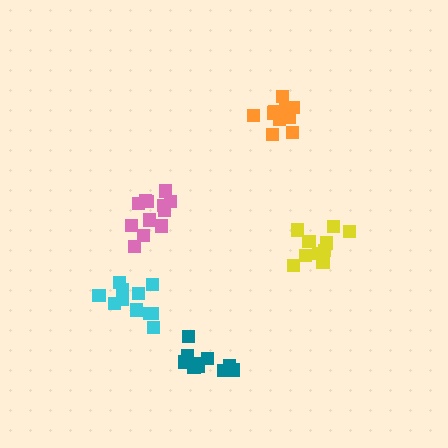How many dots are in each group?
Group 1: 10 dots, Group 2: 12 dots, Group 3: 12 dots, Group 4: 10 dots, Group 5: 11 dots (55 total).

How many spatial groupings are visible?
There are 5 spatial groupings.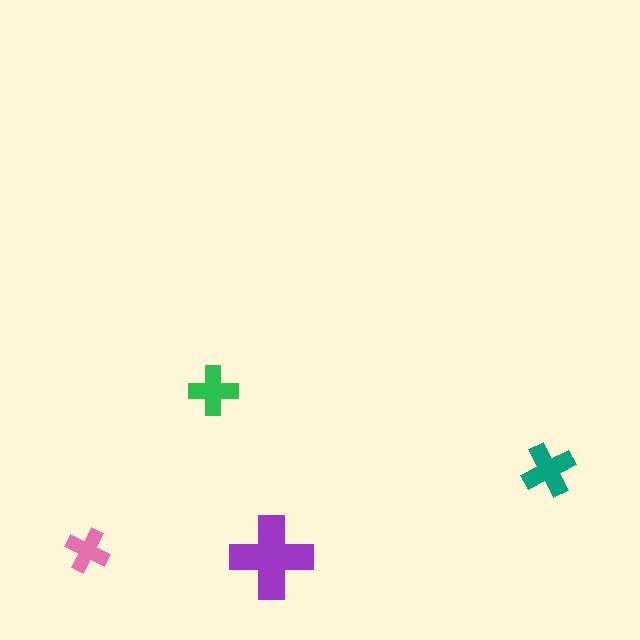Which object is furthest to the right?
The teal cross is rightmost.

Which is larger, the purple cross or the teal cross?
The purple one.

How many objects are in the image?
There are 4 objects in the image.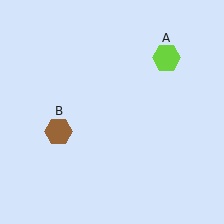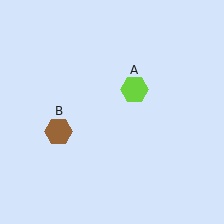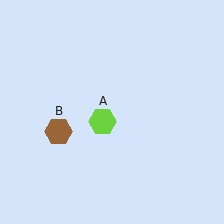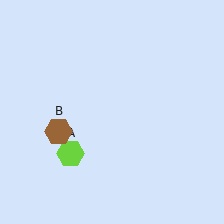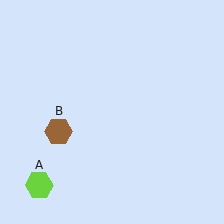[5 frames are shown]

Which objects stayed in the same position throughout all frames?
Brown hexagon (object B) remained stationary.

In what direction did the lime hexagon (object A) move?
The lime hexagon (object A) moved down and to the left.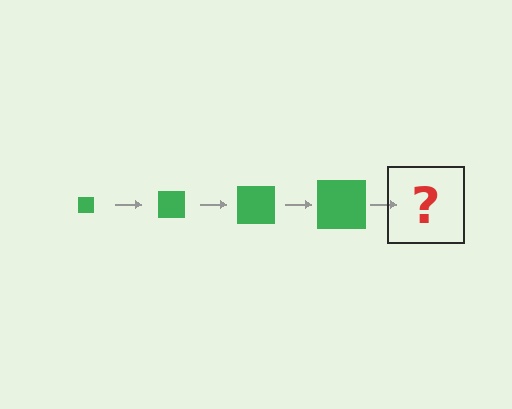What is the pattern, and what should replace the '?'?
The pattern is that the square gets progressively larger each step. The '?' should be a green square, larger than the previous one.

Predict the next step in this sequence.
The next step is a green square, larger than the previous one.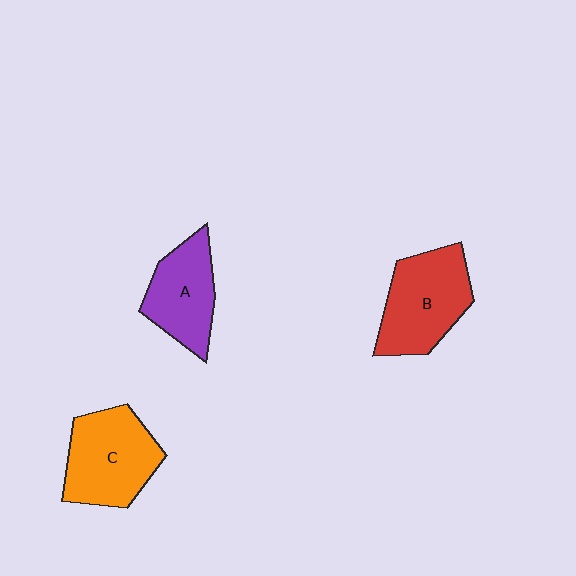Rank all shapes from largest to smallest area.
From largest to smallest: C (orange), B (red), A (purple).